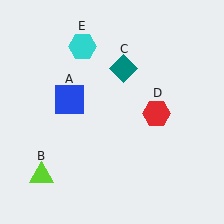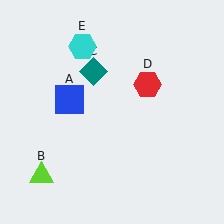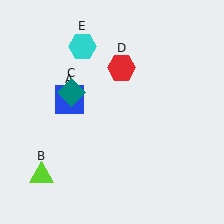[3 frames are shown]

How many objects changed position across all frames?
2 objects changed position: teal diamond (object C), red hexagon (object D).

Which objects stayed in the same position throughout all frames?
Blue square (object A) and lime triangle (object B) and cyan hexagon (object E) remained stationary.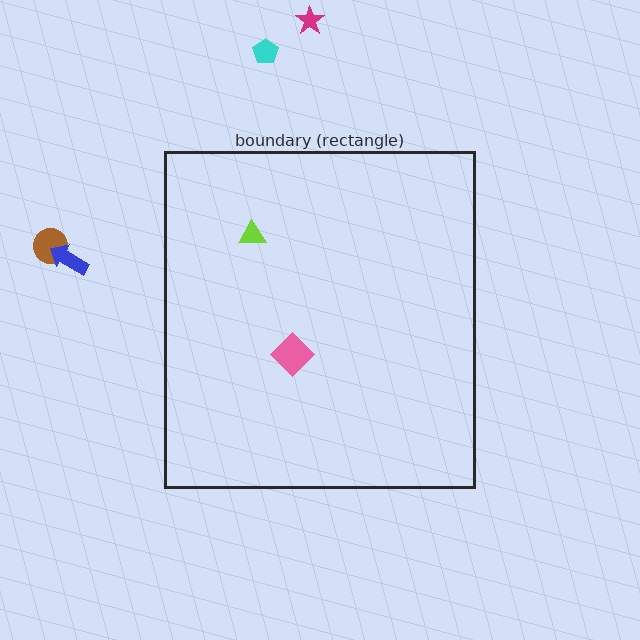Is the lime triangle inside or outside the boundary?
Inside.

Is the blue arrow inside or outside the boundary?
Outside.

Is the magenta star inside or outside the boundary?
Outside.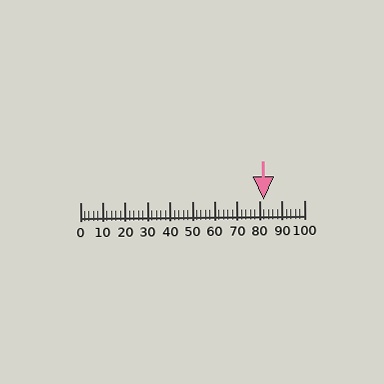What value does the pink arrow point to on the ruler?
The pink arrow points to approximately 82.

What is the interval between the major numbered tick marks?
The major tick marks are spaced 10 units apart.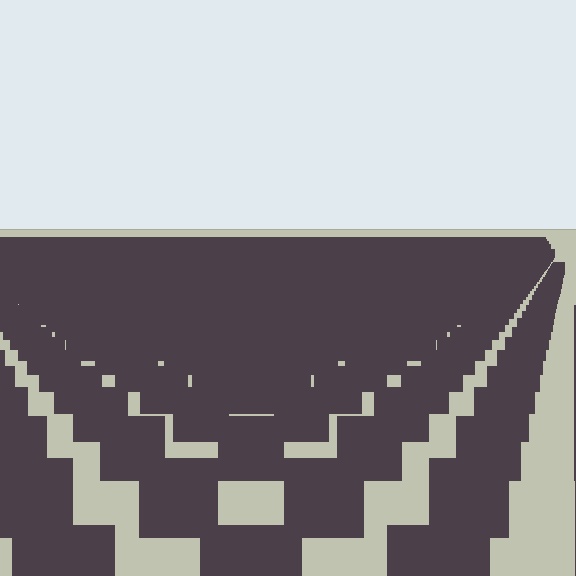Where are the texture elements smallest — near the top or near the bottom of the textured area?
Near the top.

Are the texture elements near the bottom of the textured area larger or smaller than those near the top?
Larger. Near the bottom, elements are closer to the viewer and appear at a bigger on-screen size.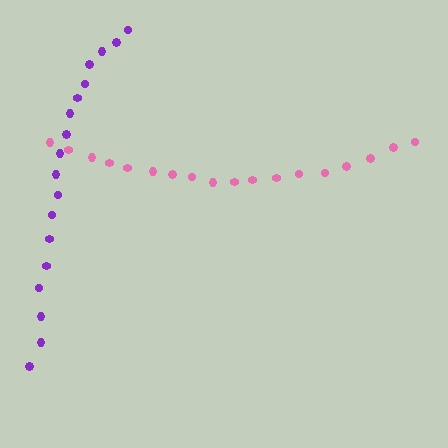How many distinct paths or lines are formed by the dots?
There are 2 distinct paths.